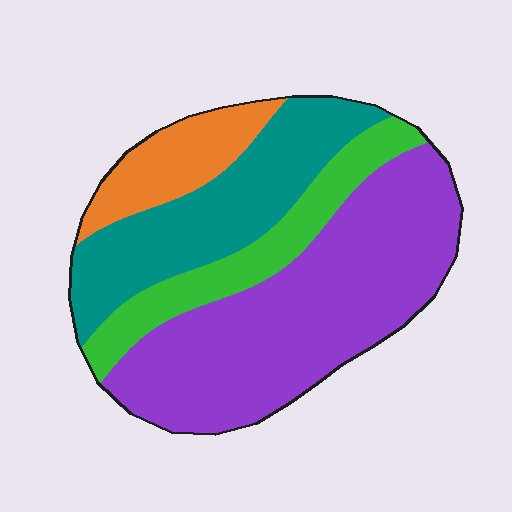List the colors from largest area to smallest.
From largest to smallest: purple, teal, green, orange.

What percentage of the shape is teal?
Teal takes up about one quarter (1/4) of the shape.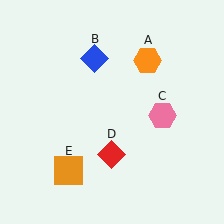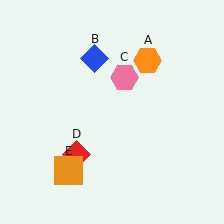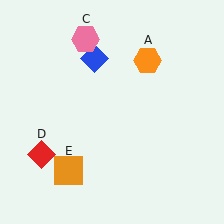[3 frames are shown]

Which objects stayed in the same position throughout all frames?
Orange hexagon (object A) and blue diamond (object B) and orange square (object E) remained stationary.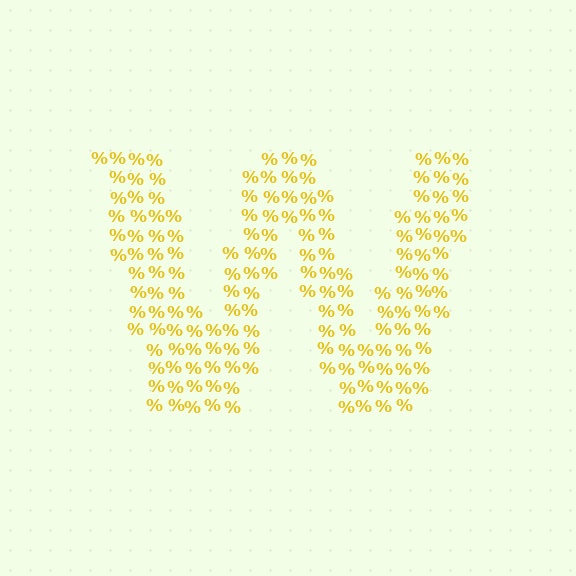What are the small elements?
The small elements are percent signs.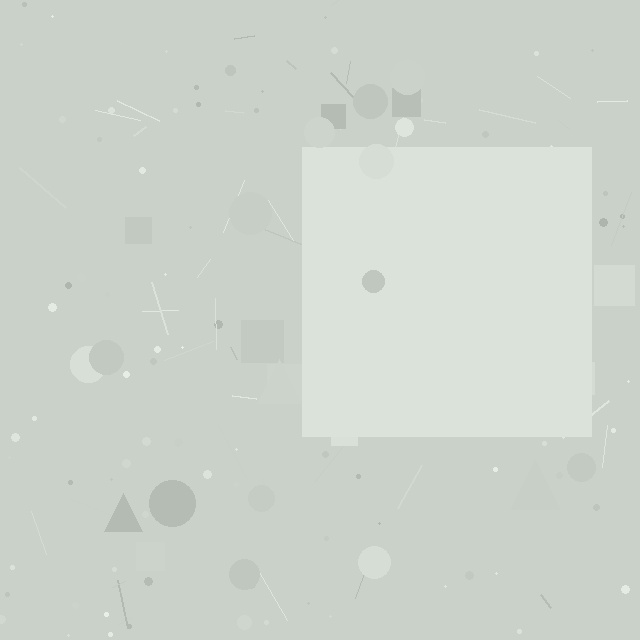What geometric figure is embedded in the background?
A square is embedded in the background.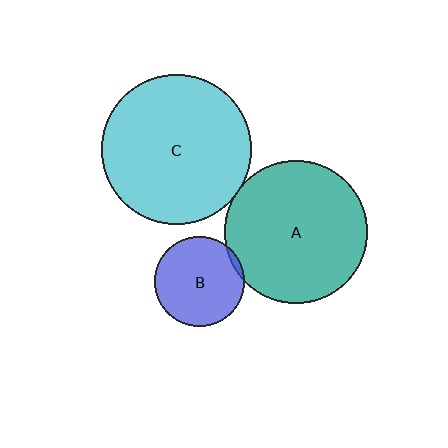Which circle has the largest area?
Circle C (cyan).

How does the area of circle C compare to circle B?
Approximately 2.8 times.